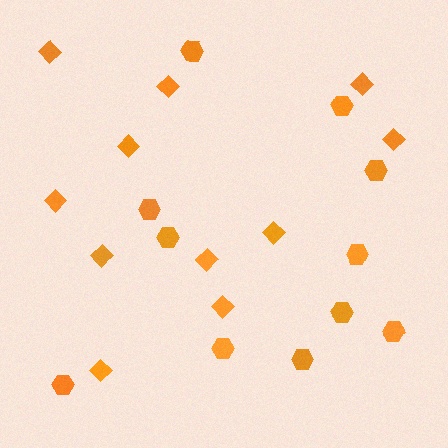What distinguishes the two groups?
There are 2 groups: one group of diamonds (11) and one group of hexagons (11).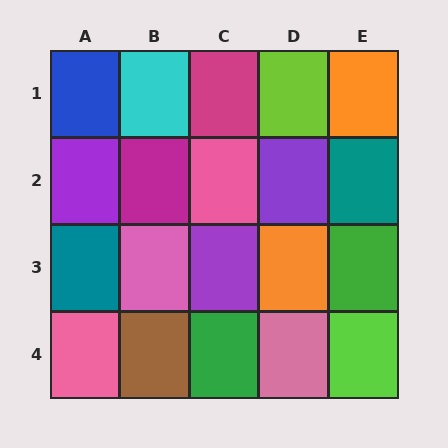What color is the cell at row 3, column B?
Pink.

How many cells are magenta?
2 cells are magenta.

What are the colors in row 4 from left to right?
Pink, brown, green, pink, lime.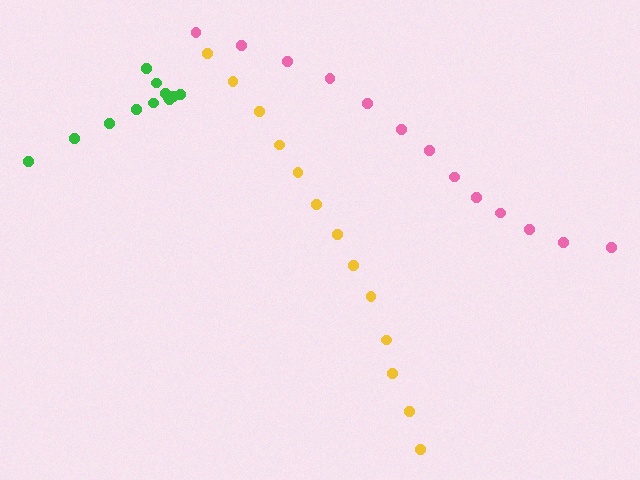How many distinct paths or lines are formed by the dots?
There are 3 distinct paths.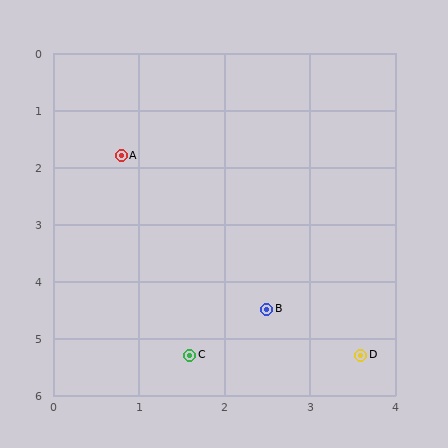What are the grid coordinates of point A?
Point A is at approximately (0.8, 1.8).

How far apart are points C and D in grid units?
Points C and D are about 2.0 grid units apart.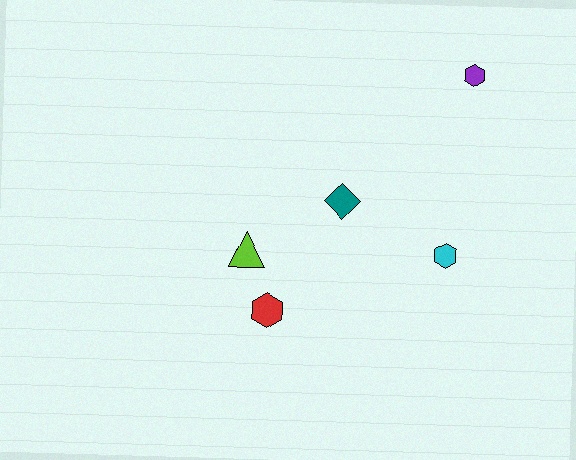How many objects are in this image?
There are 5 objects.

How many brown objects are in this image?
There are no brown objects.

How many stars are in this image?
There are no stars.